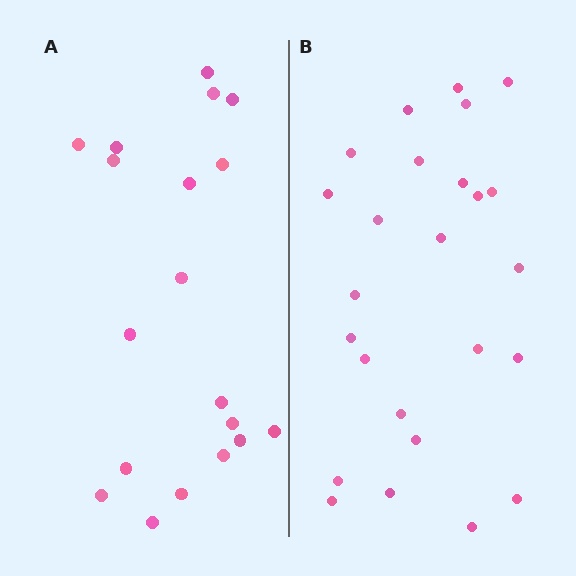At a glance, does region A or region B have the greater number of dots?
Region B (the right region) has more dots.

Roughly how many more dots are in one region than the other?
Region B has about 6 more dots than region A.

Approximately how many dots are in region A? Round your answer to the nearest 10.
About 20 dots. (The exact count is 19, which rounds to 20.)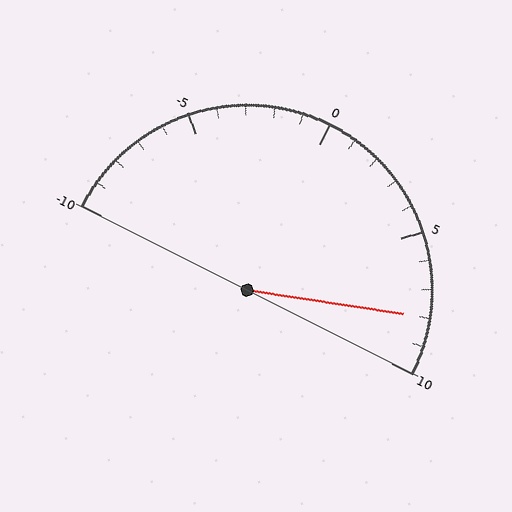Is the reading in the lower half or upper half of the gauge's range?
The reading is in the upper half of the range (-10 to 10).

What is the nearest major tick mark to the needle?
The nearest major tick mark is 10.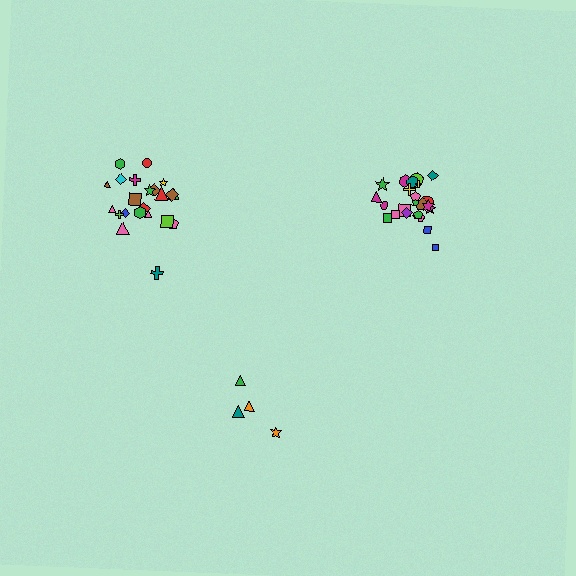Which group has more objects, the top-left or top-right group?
The top-right group.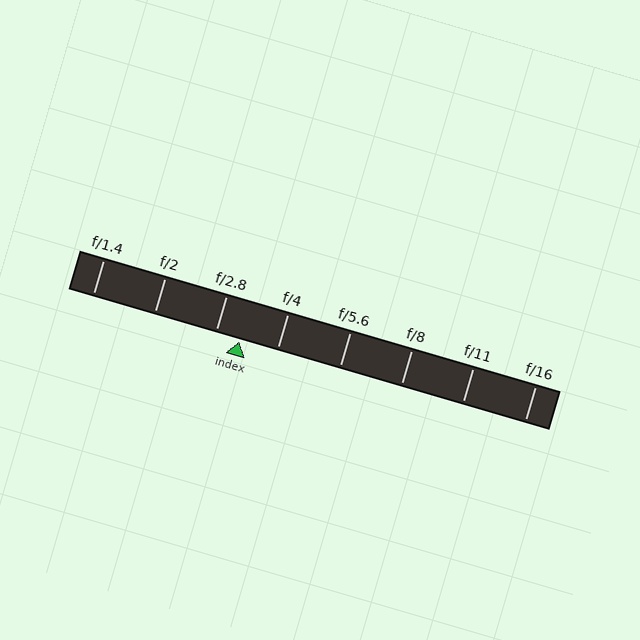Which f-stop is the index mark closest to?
The index mark is closest to f/2.8.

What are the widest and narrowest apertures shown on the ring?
The widest aperture shown is f/1.4 and the narrowest is f/16.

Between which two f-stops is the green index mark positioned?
The index mark is between f/2.8 and f/4.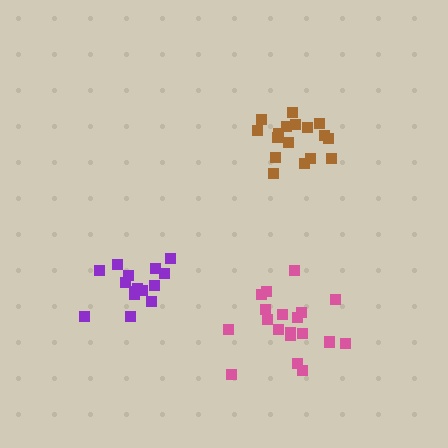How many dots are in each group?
Group 1: 15 dots, Group 2: 17 dots, Group 3: 19 dots (51 total).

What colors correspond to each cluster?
The clusters are colored: purple, brown, pink.